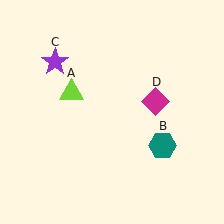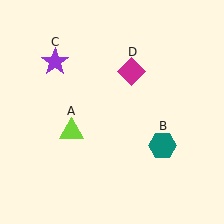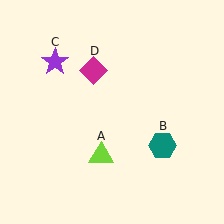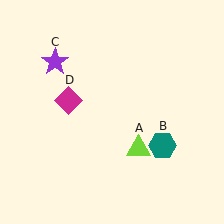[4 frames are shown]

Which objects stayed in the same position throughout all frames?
Teal hexagon (object B) and purple star (object C) remained stationary.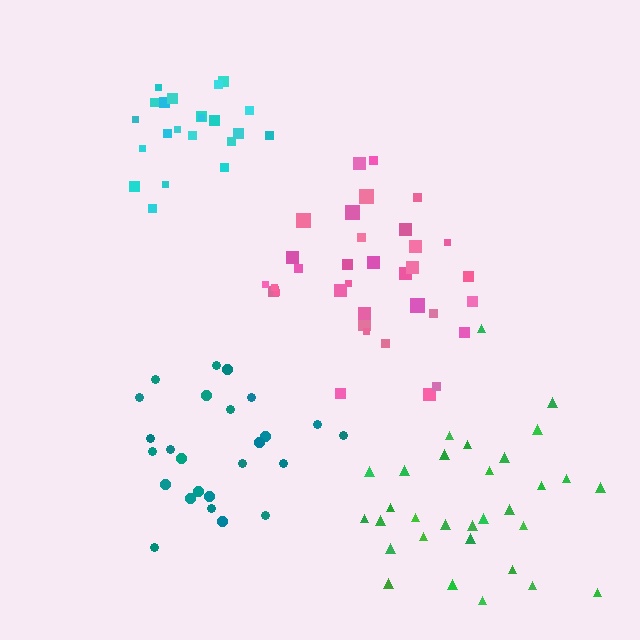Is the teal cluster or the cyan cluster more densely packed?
Cyan.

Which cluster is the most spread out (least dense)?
Green.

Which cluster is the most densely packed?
Cyan.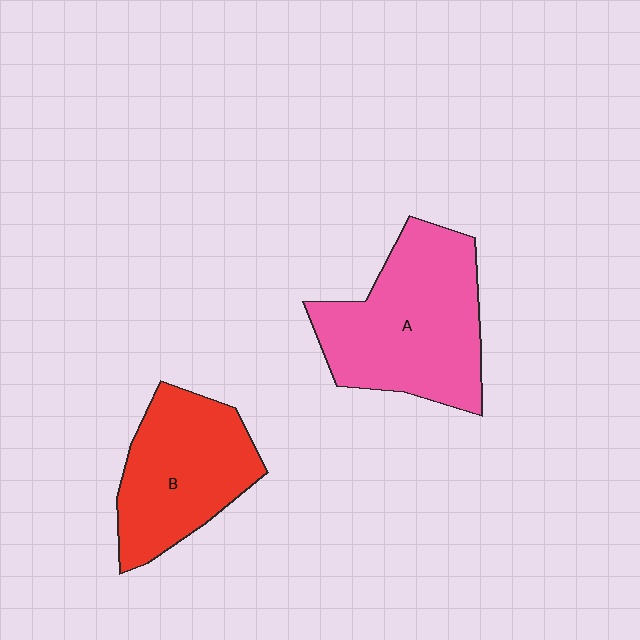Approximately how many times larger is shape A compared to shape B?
Approximately 1.3 times.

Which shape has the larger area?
Shape A (pink).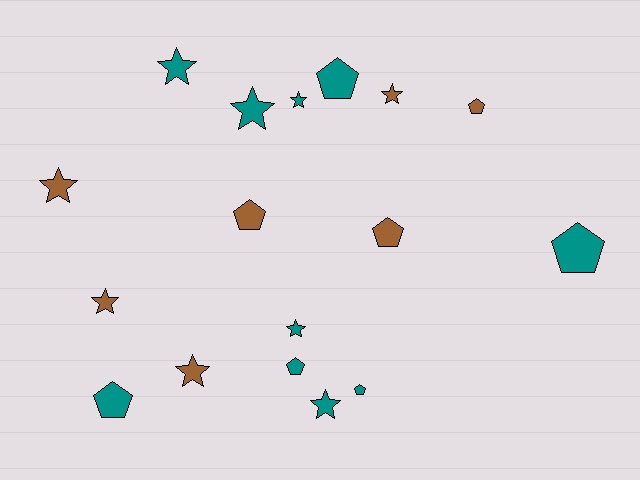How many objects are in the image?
There are 17 objects.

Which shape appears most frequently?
Star, with 9 objects.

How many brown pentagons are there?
There are 3 brown pentagons.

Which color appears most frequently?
Teal, with 10 objects.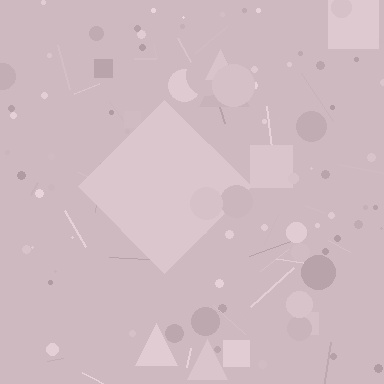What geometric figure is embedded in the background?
A diamond is embedded in the background.